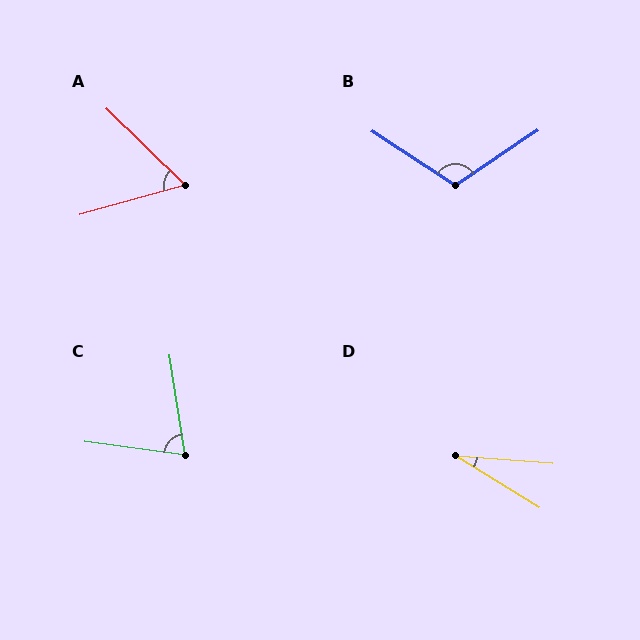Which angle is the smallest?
D, at approximately 27 degrees.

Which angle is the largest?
B, at approximately 113 degrees.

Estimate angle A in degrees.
Approximately 60 degrees.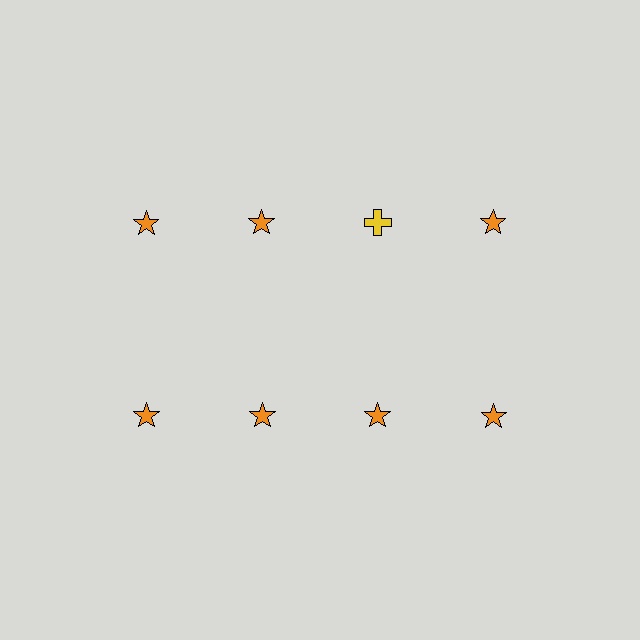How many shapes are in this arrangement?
There are 8 shapes arranged in a grid pattern.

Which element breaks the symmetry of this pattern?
The yellow cross in the top row, center column breaks the symmetry. All other shapes are orange stars.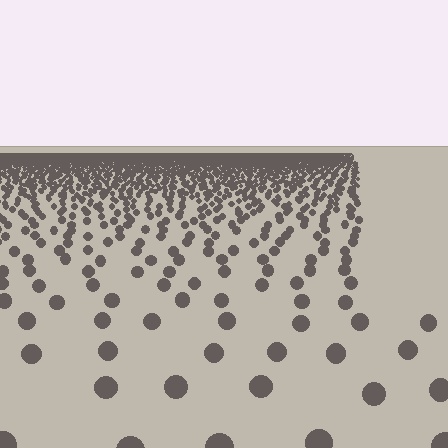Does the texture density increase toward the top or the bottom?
Density increases toward the top.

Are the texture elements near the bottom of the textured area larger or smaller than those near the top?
Larger. Near the bottom, elements are closer to the viewer and appear at a bigger on-screen size.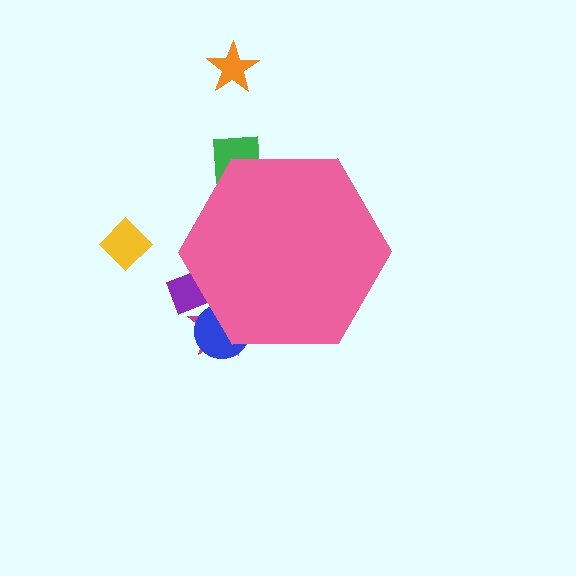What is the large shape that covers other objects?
A pink hexagon.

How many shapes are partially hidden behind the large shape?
4 shapes are partially hidden.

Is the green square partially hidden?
Yes, the green square is partially hidden behind the pink hexagon.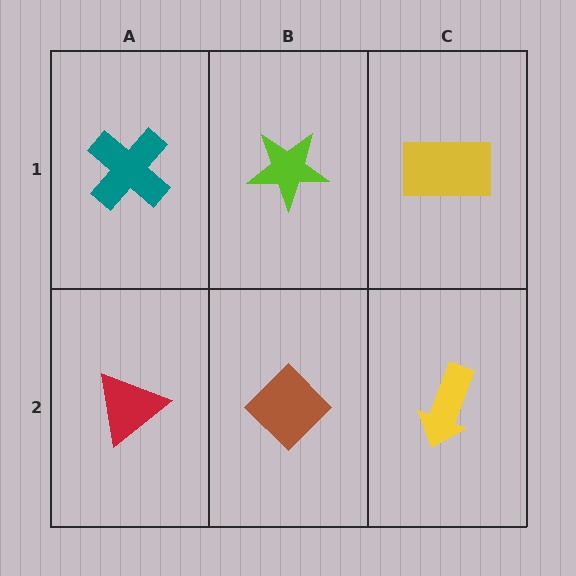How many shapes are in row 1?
3 shapes.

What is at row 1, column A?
A teal cross.